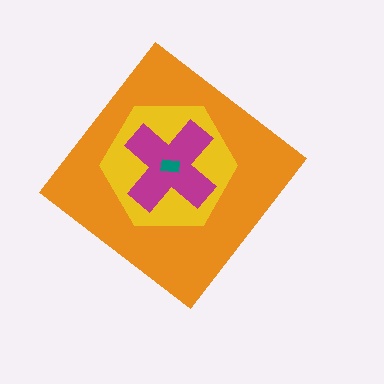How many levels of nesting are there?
4.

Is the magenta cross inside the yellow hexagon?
Yes.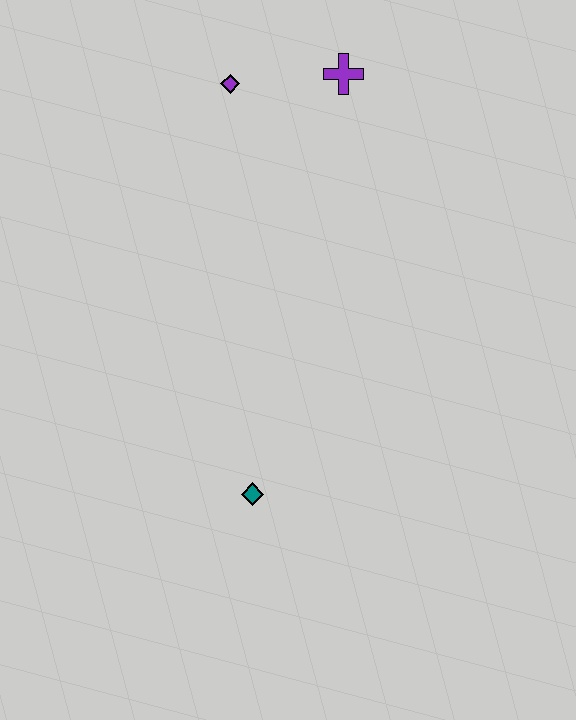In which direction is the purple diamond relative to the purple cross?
The purple diamond is to the left of the purple cross.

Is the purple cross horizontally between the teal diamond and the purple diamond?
No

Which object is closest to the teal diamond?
The purple diamond is closest to the teal diamond.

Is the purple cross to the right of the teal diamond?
Yes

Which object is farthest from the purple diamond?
The teal diamond is farthest from the purple diamond.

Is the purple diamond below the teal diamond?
No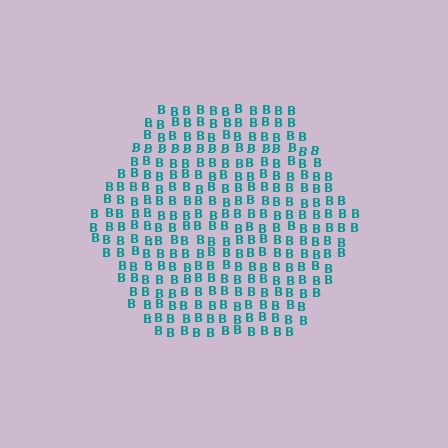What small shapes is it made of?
It is made of small letter B's.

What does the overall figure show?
The overall figure shows a hexagon.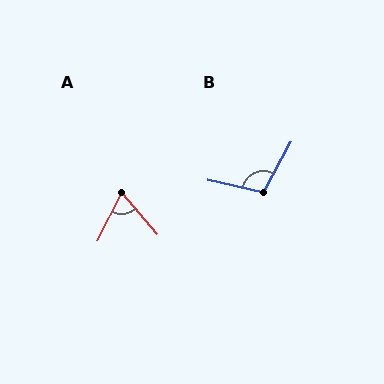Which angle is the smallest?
A, at approximately 68 degrees.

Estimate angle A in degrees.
Approximately 68 degrees.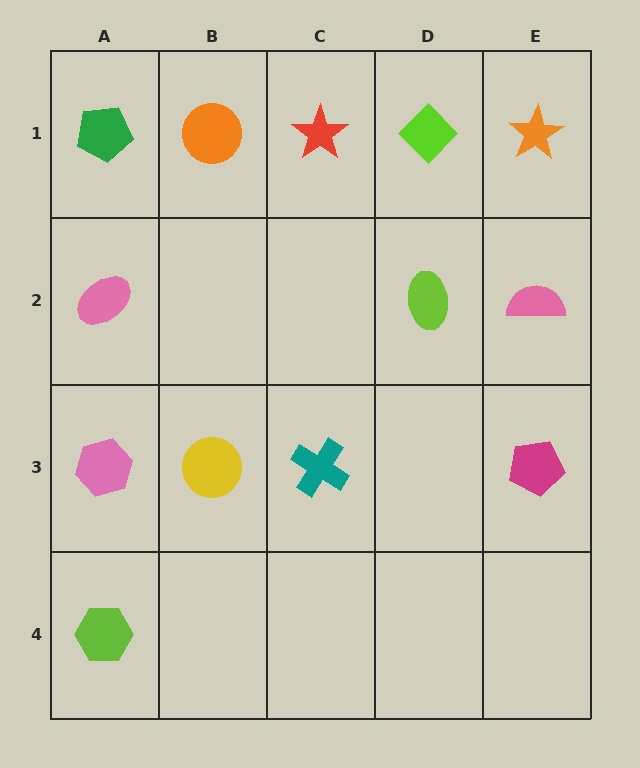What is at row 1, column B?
An orange circle.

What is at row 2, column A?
A pink ellipse.